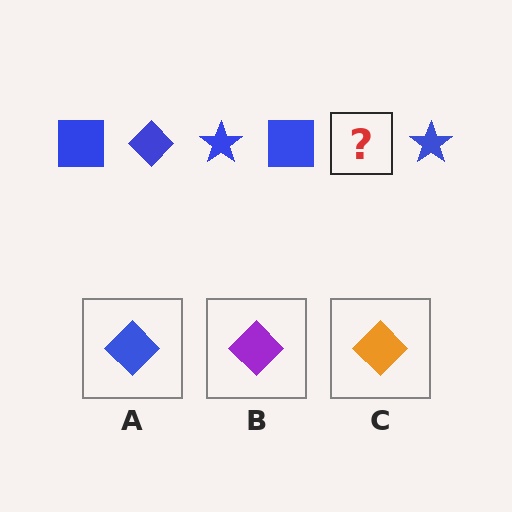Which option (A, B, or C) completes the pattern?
A.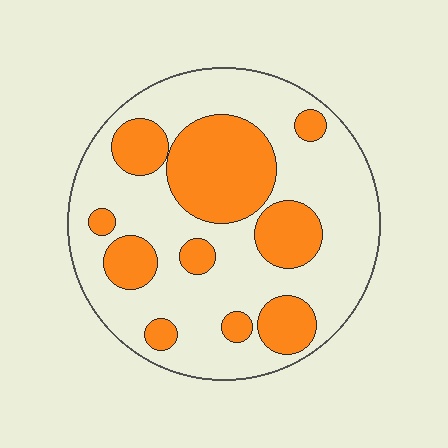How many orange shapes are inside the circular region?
10.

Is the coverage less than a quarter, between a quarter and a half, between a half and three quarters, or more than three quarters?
Between a quarter and a half.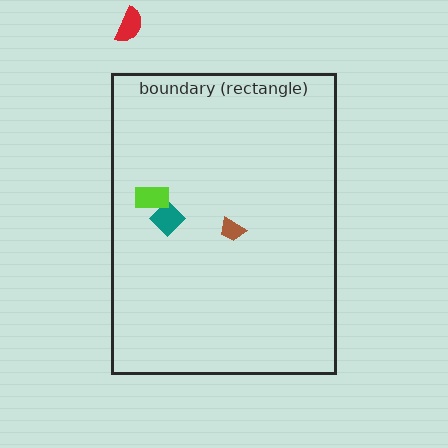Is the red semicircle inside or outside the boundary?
Outside.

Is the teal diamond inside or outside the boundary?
Inside.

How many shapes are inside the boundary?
3 inside, 1 outside.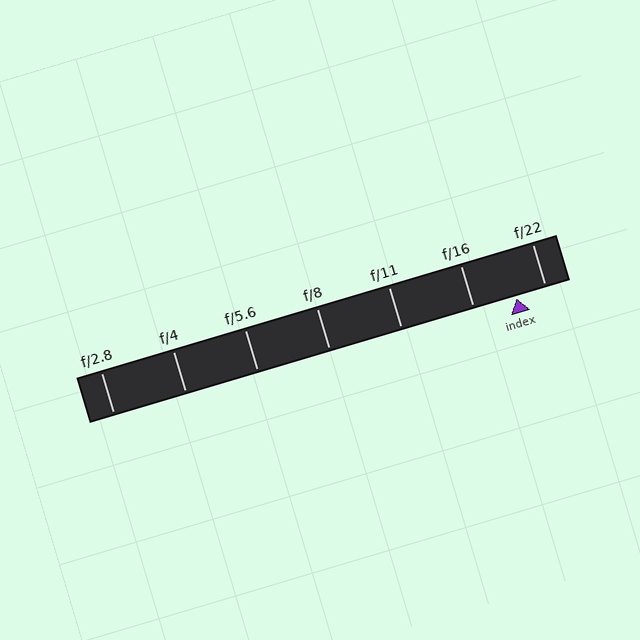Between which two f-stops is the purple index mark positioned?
The index mark is between f/16 and f/22.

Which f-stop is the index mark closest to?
The index mark is closest to f/22.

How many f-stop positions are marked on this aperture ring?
There are 7 f-stop positions marked.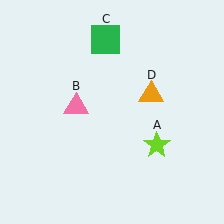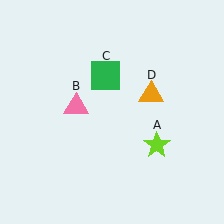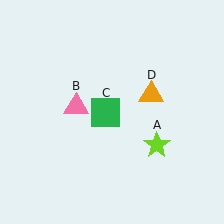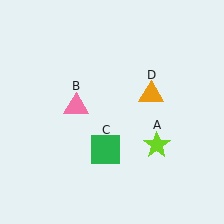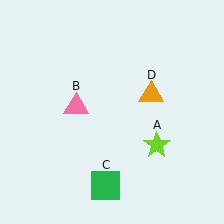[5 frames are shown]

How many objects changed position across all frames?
1 object changed position: green square (object C).